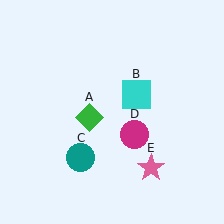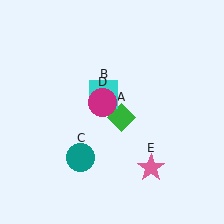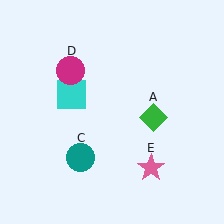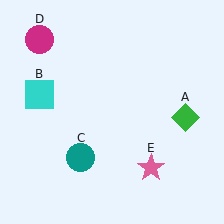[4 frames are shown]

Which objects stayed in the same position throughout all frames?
Teal circle (object C) and pink star (object E) remained stationary.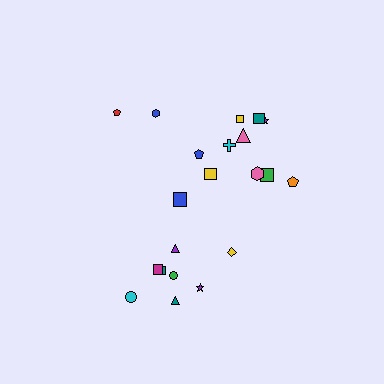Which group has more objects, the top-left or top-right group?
The top-right group.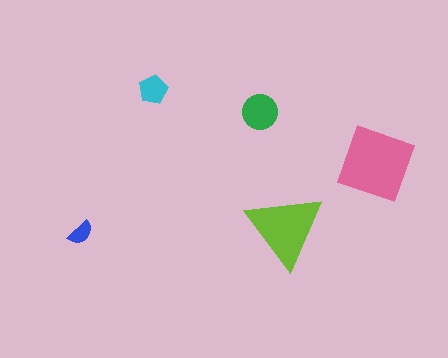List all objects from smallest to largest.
The blue semicircle, the cyan pentagon, the green circle, the lime triangle, the pink diamond.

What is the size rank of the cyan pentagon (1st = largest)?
4th.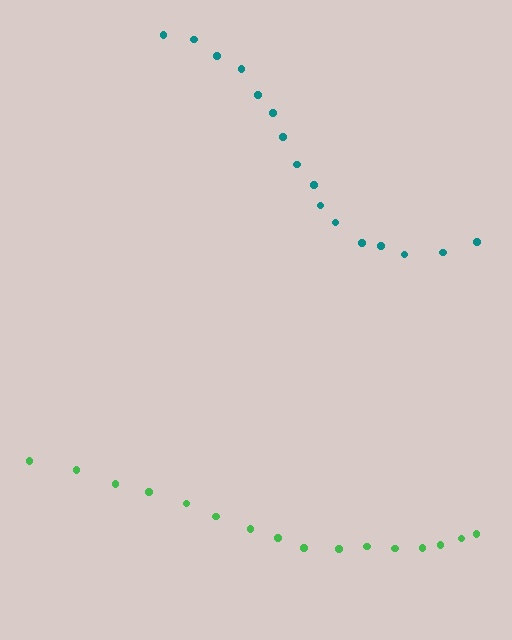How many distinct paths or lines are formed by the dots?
There are 2 distinct paths.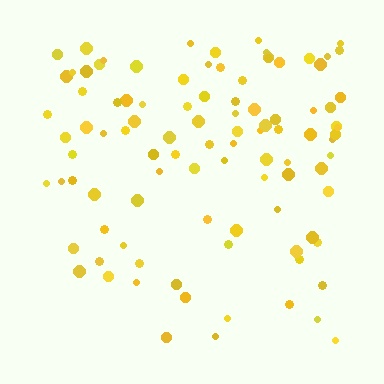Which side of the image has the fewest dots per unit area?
The bottom.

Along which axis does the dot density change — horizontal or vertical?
Vertical.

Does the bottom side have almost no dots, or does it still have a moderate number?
Still a moderate number, just noticeably fewer than the top.